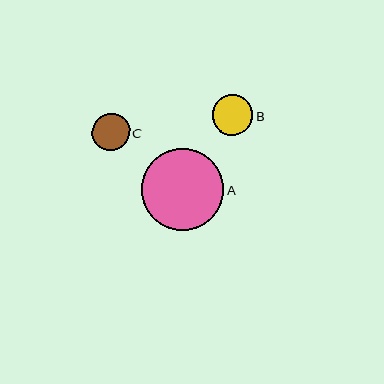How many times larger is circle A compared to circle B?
Circle A is approximately 2.0 times the size of circle B.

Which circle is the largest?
Circle A is the largest with a size of approximately 82 pixels.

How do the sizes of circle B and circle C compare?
Circle B and circle C are approximately the same size.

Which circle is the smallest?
Circle C is the smallest with a size of approximately 37 pixels.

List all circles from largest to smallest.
From largest to smallest: A, B, C.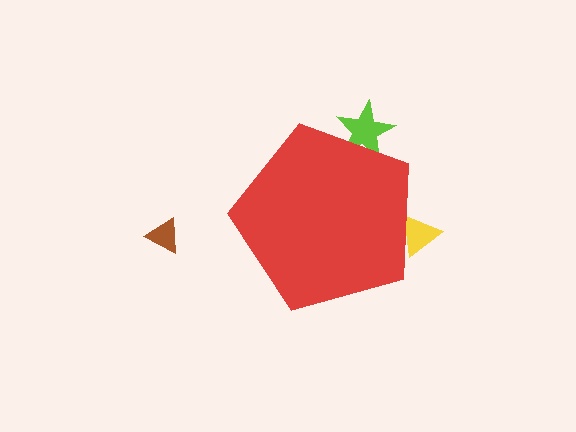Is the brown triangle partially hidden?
No, the brown triangle is fully visible.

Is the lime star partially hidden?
Yes, the lime star is partially hidden behind the red pentagon.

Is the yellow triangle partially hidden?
Yes, the yellow triangle is partially hidden behind the red pentagon.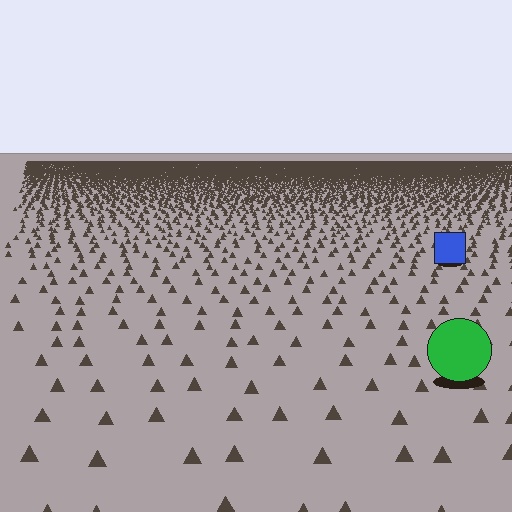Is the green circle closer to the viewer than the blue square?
Yes. The green circle is closer — you can tell from the texture gradient: the ground texture is coarser near it.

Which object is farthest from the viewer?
The blue square is farthest from the viewer. It appears smaller and the ground texture around it is denser.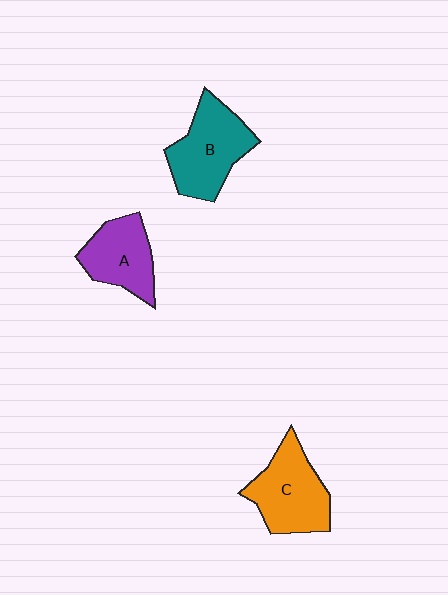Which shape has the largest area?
Shape B (teal).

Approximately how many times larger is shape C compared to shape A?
Approximately 1.2 times.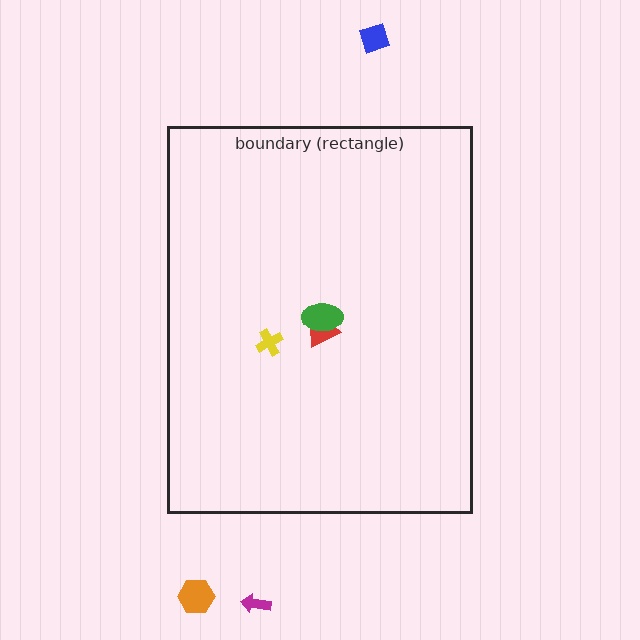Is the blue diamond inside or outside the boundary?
Outside.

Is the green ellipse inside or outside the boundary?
Inside.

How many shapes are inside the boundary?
3 inside, 3 outside.